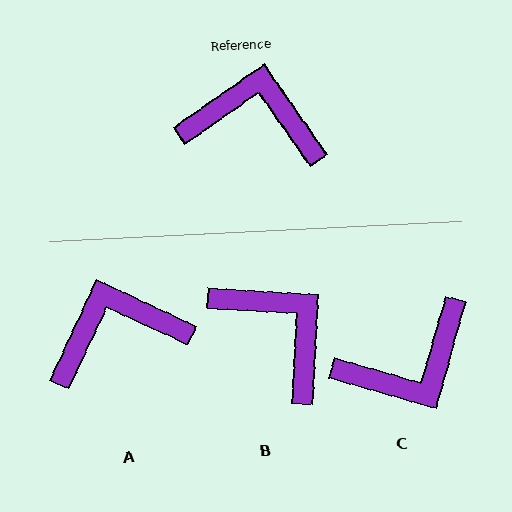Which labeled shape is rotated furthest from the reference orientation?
C, about 141 degrees away.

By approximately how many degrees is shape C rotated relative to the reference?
Approximately 141 degrees clockwise.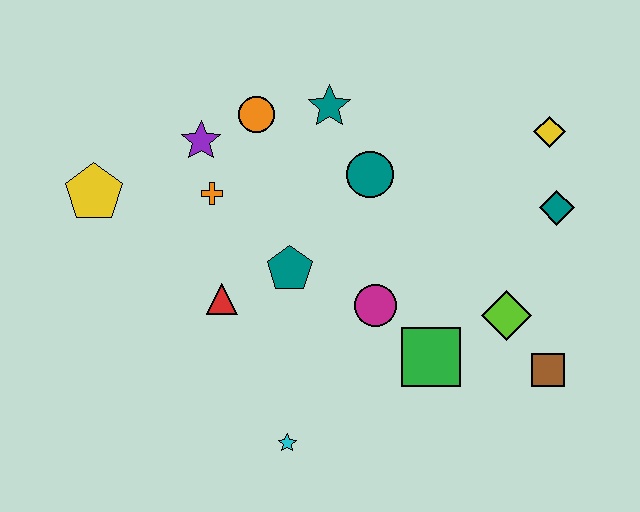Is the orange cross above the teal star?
No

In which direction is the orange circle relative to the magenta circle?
The orange circle is above the magenta circle.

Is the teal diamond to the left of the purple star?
No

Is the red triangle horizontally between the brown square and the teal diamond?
No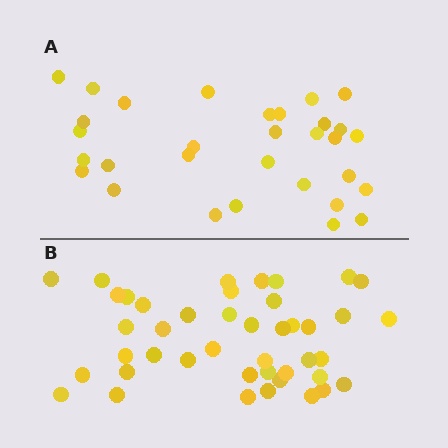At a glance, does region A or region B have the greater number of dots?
Region B (the bottom region) has more dots.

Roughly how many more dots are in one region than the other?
Region B has roughly 12 or so more dots than region A.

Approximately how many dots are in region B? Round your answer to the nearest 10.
About 40 dots. (The exact count is 43, which rounds to 40.)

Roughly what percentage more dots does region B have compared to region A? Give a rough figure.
About 40% more.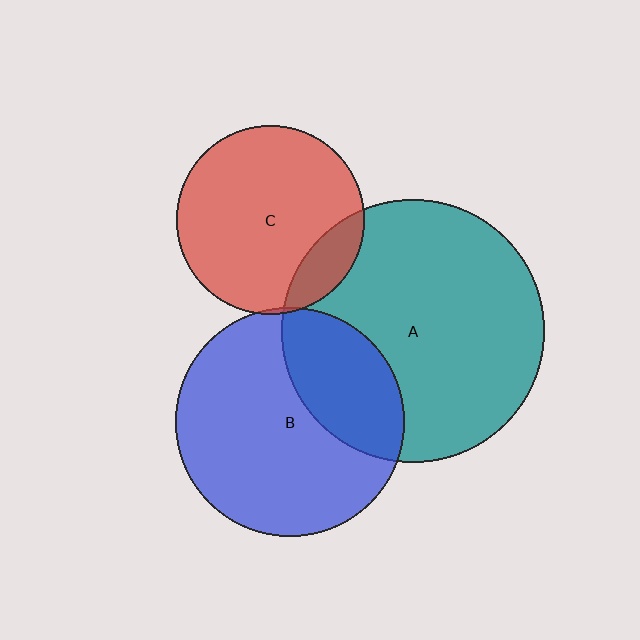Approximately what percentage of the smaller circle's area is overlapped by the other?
Approximately 30%.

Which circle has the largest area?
Circle A (teal).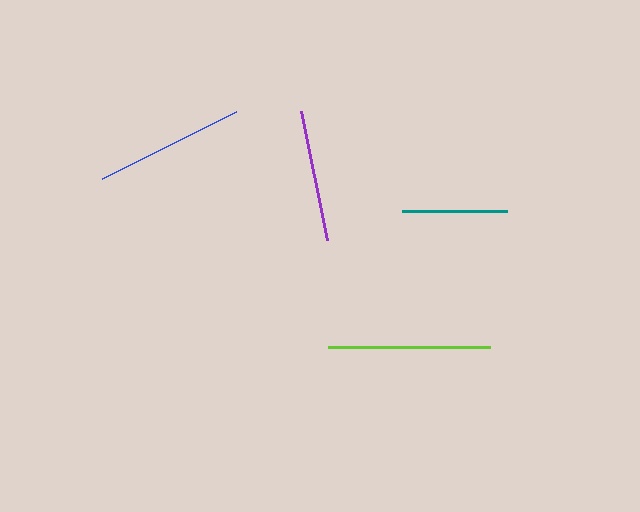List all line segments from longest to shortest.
From longest to shortest: lime, blue, purple, teal.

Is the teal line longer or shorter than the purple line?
The purple line is longer than the teal line.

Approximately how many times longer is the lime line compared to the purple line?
The lime line is approximately 1.2 times the length of the purple line.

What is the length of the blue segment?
The blue segment is approximately 150 pixels long.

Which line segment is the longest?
The lime line is the longest at approximately 162 pixels.